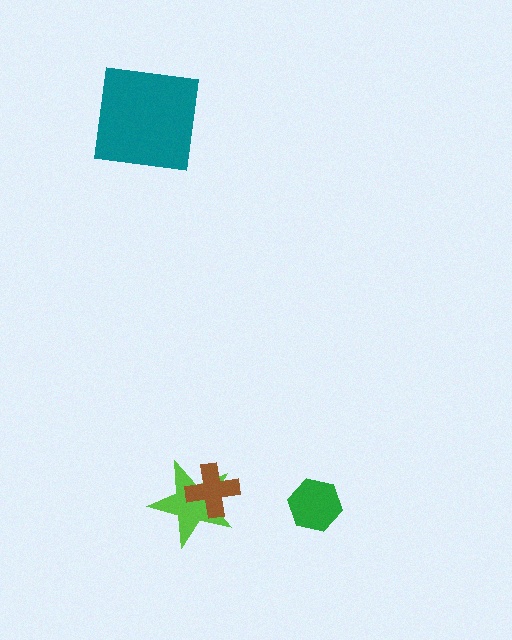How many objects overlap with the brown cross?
1 object overlaps with the brown cross.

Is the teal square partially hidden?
No, no other shape covers it.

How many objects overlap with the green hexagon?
0 objects overlap with the green hexagon.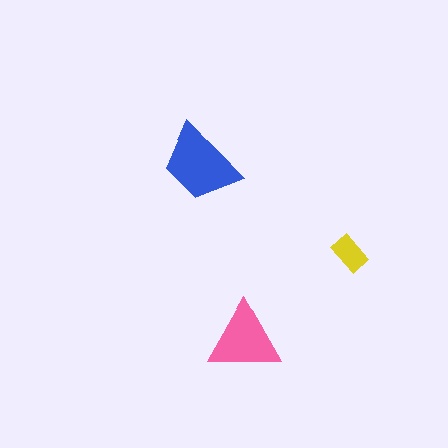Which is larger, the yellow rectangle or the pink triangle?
The pink triangle.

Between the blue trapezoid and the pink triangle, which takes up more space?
The blue trapezoid.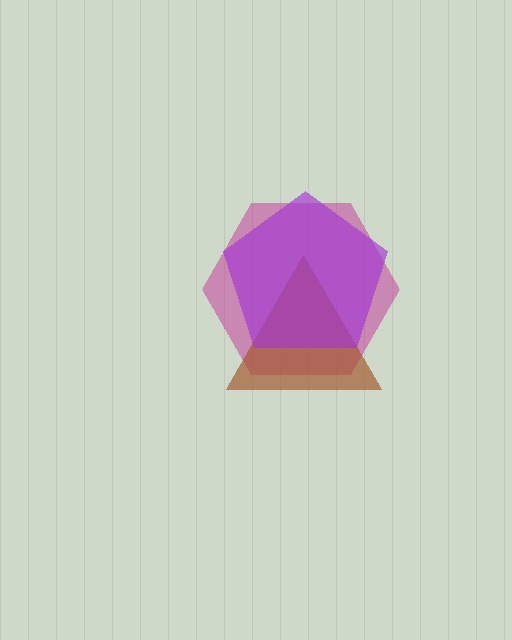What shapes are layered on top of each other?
The layered shapes are: a magenta hexagon, a brown triangle, a purple pentagon.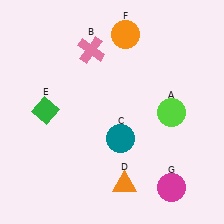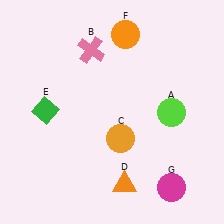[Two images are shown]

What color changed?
The circle (C) changed from teal in Image 1 to orange in Image 2.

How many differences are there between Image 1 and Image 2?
There is 1 difference between the two images.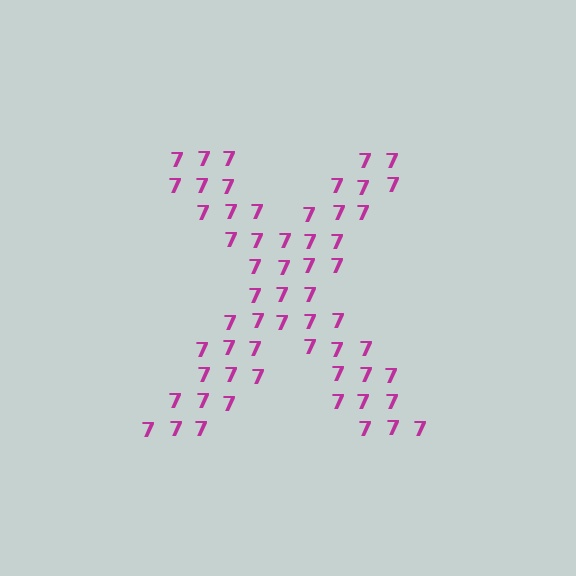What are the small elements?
The small elements are digit 7's.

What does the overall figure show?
The overall figure shows the letter X.